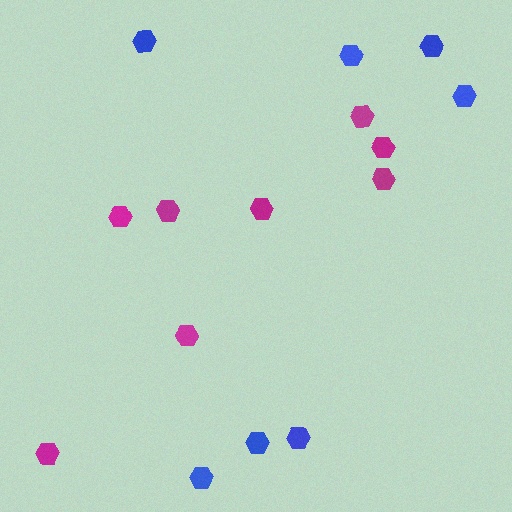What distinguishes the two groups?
There are 2 groups: one group of blue hexagons (7) and one group of magenta hexagons (8).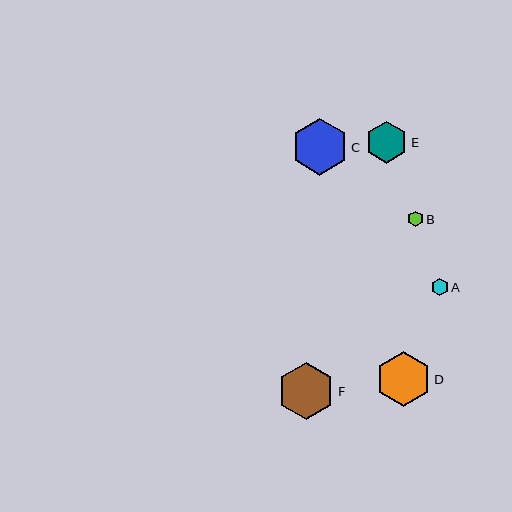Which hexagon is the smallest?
Hexagon B is the smallest with a size of approximately 15 pixels.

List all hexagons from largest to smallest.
From largest to smallest: F, C, D, E, A, B.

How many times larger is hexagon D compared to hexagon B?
Hexagon D is approximately 3.6 times the size of hexagon B.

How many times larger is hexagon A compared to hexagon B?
Hexagon A is approximately 1.1 times the size of hexagon B.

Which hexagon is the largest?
Hexagon F is the largest with a size of approximately 57 pixels.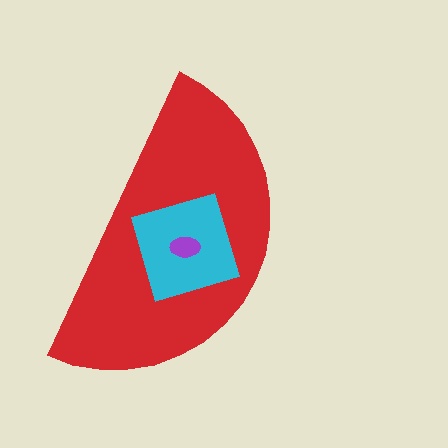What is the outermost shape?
The red semicircle.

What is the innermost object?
The purple ellipse.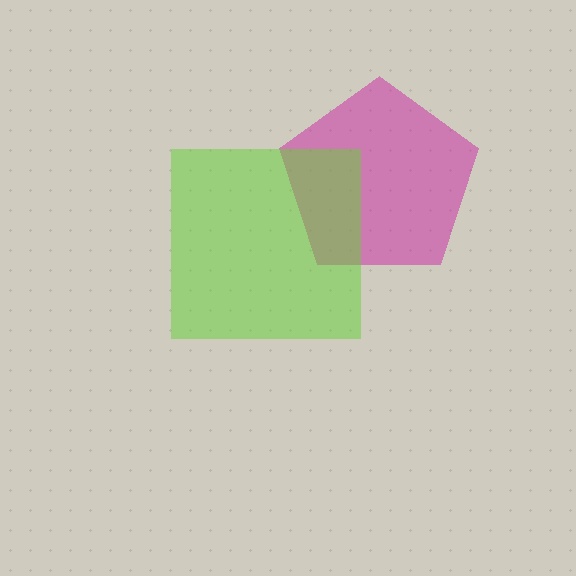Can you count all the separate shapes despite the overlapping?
Yes, there are 2 separate shapes.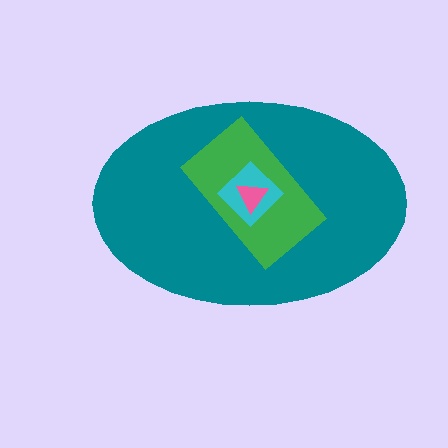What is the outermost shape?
The teal ellipse.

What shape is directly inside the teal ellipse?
The green rectangle.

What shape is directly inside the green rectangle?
The cyan diamond.